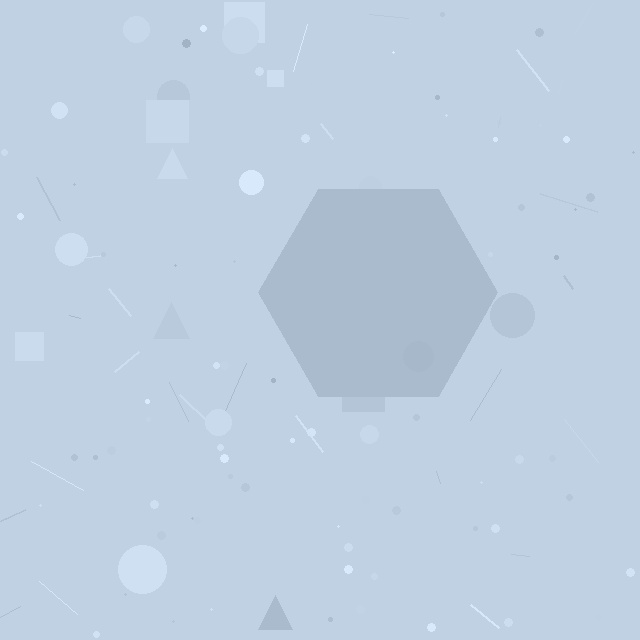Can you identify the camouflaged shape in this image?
The camouflaged shape is a hexagon.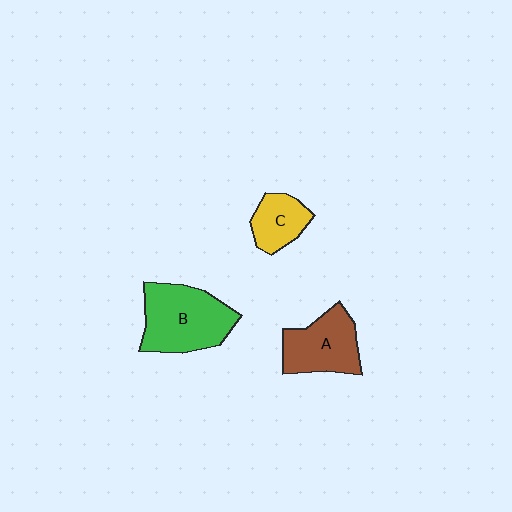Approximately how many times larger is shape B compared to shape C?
Approximately 2.0 times.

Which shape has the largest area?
Shape B (green).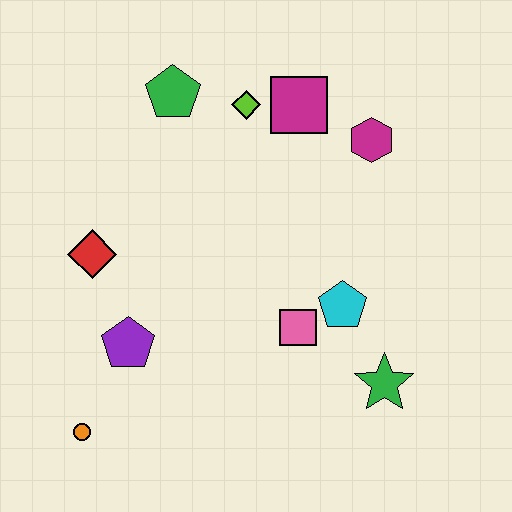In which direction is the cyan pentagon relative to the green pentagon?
The cyan pentagon is below the green pentagon.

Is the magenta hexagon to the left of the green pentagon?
No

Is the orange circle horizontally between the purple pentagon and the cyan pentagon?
No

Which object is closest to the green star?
The cyan pentagon is closest to the green star.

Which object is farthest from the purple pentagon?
The magenta hexagon is farthest from the purple pentagon.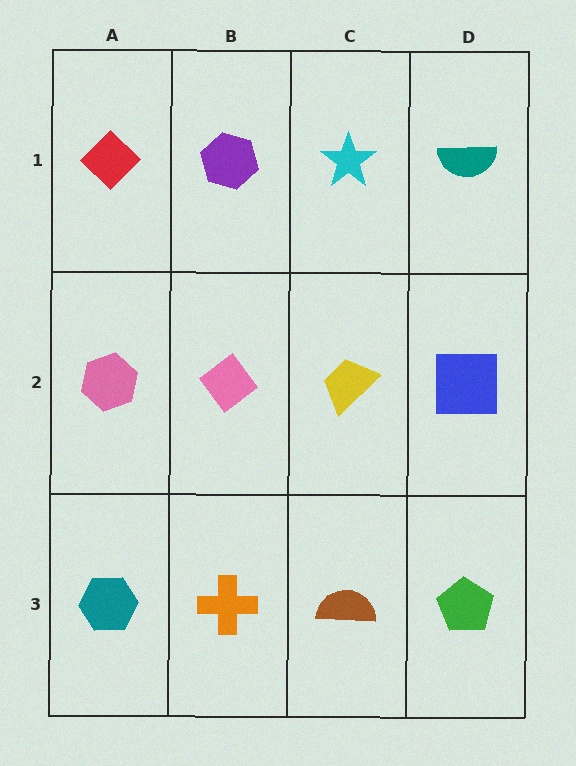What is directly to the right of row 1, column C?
A teal semicircle.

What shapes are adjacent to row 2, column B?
A purple hexagon (row 1, column B), an orange cross (row 3, column B), a pink hexagon (row 2, column A), a yellow trapezoid (row 2, column C).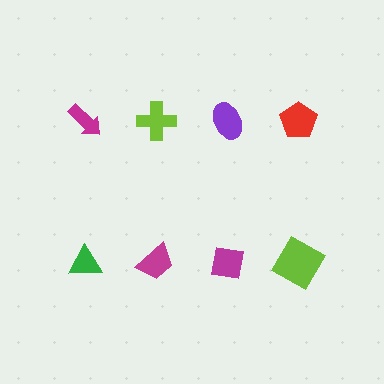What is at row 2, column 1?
A green triangle.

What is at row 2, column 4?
A lime square.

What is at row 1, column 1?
A magenta arrow.